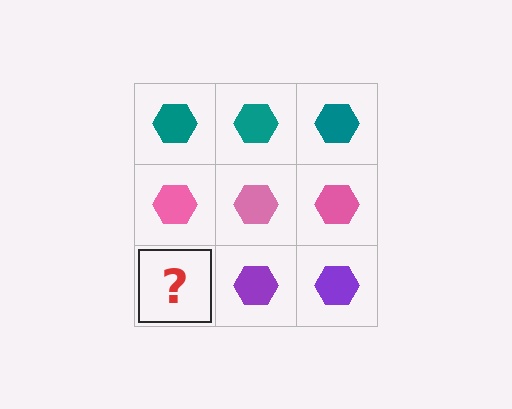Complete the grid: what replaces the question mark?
The question mark should be replaced with a purple hexagon.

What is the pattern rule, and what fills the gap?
The rule is that each row has a consistent color. The gap should be filled with a purple hexagon.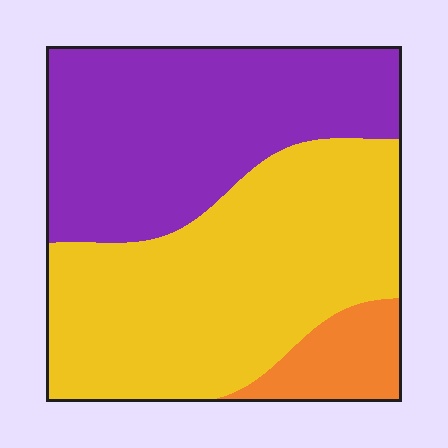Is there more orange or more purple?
Purple.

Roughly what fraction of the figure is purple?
Purple covers about 40% of the figure.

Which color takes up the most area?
Yellow, at roughly 50%.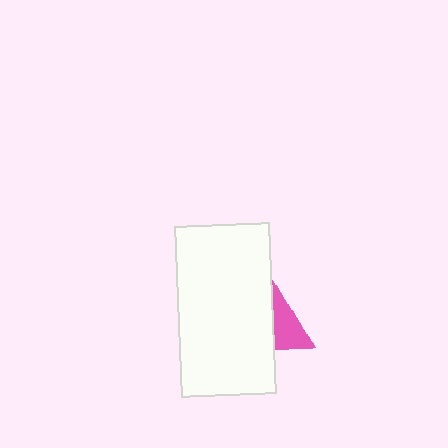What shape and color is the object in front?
The object in front is a white rectangle.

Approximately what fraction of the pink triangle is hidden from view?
Roughly 56% of the pink triangle is hidden behind the white rectangle.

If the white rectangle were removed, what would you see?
You would see the complete pink triangle.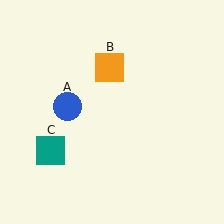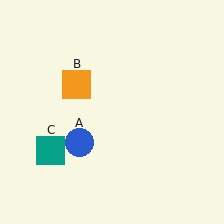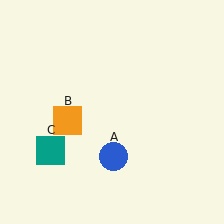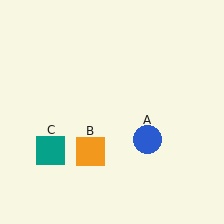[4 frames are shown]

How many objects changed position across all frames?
2 objects changed position: blue circle (object A), orange square (object B).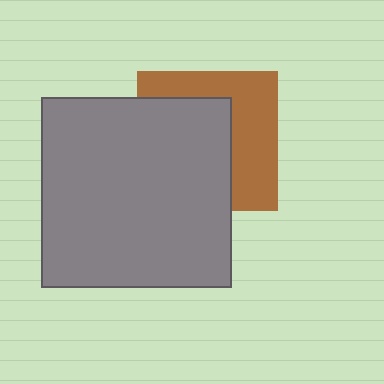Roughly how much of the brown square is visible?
About half of it is visible (roughly 45%).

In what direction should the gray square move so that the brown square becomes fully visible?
The gray square should move left. That is the shortest direction to clear the overlap and leave the brown square fully visible.